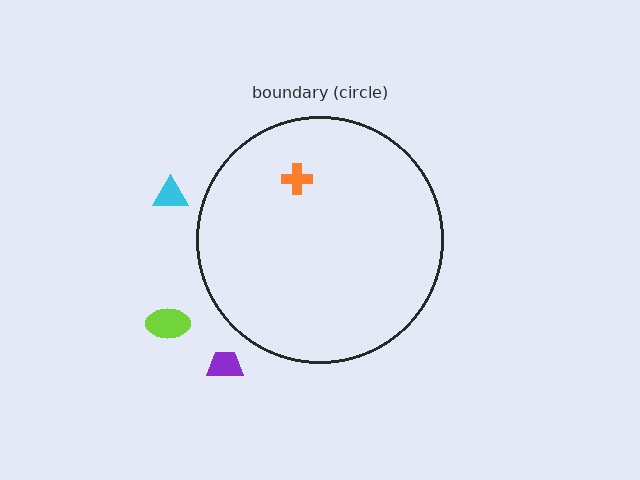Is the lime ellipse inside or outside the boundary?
Outside.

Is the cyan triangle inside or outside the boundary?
Outside.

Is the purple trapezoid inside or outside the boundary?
Outside.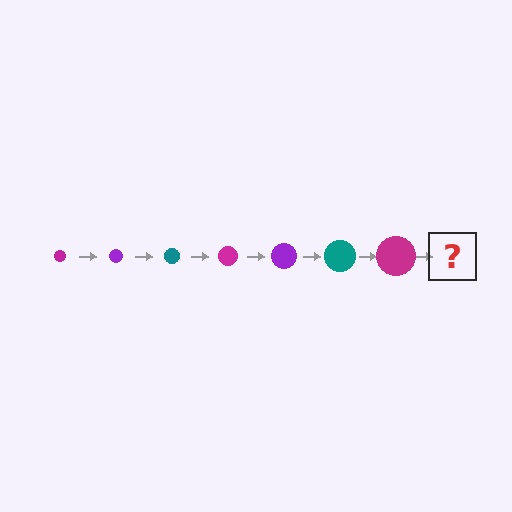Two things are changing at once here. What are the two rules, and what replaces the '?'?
The two rules are that the circle grows larger each step and the color cycles through magenta, purple, and teal. The '?' should be a purple circle, larger than the previous one.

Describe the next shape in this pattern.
It should be a purple circle, larger than the previous one.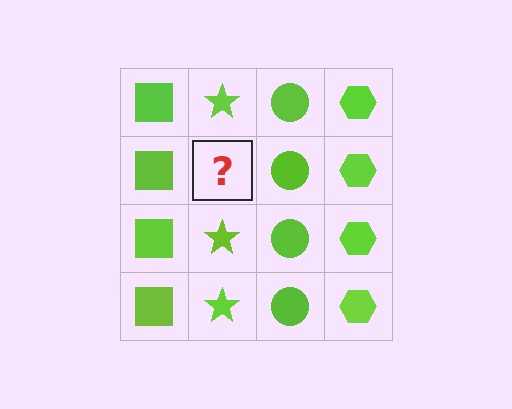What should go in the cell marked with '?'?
The missing cell should contain a lime star.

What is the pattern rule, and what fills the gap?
The rule is that each column has a consistent shape. The gap should be filled with a lime star.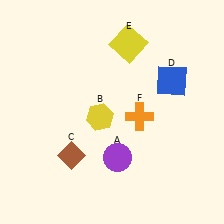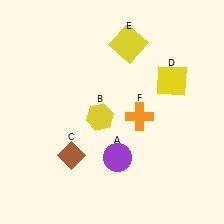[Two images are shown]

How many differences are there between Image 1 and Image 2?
There is 1 difference between the two images.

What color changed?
The square (D) changed from blue in Image 1 to yellow in Image 2.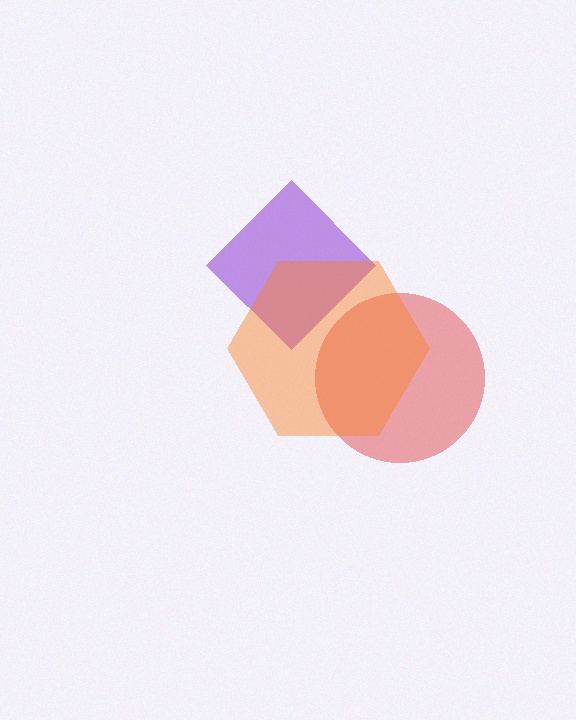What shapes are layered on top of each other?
The layered shapes are: a red circle, a purple diamond, an orange hexagon.